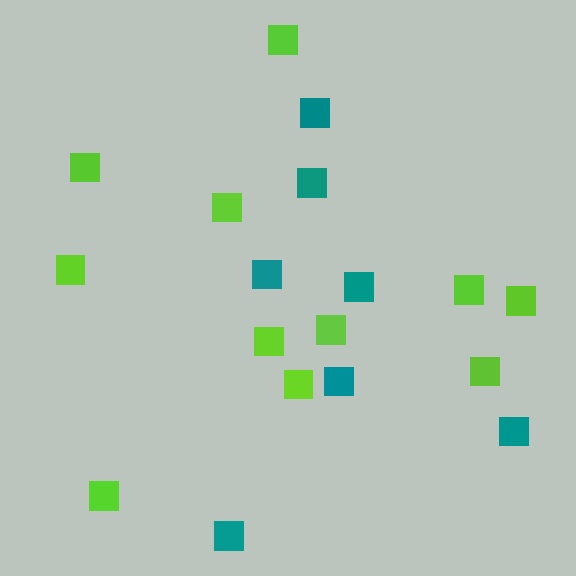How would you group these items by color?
There are 2 groups: one group of teal squares (7) and one group of lime squares (11).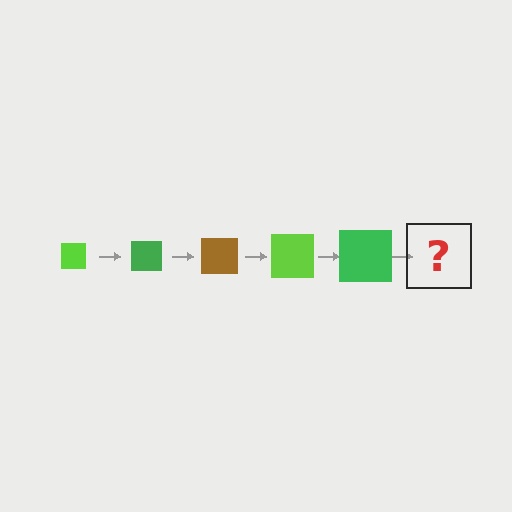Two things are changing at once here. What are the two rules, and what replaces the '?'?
The two rules are that the square grows larger each step and the color cycles through lime, green, and brown. The '?' should be a brown square, larger than the previous one.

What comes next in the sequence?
The next element should be a brown square, larger than the previous one.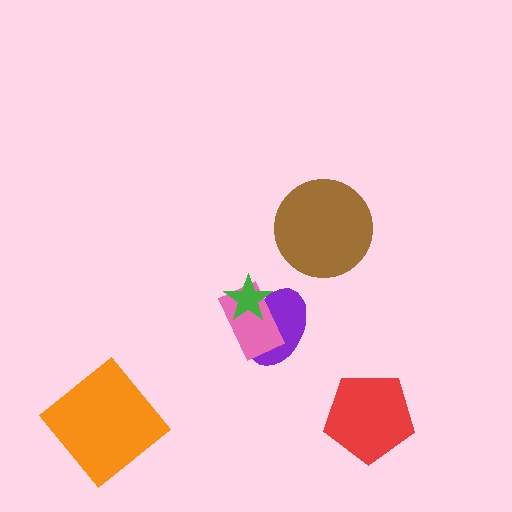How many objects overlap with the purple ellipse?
2 objects overlap with the purple ellipse.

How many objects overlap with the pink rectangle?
2 objects overlap with the pink rectangle.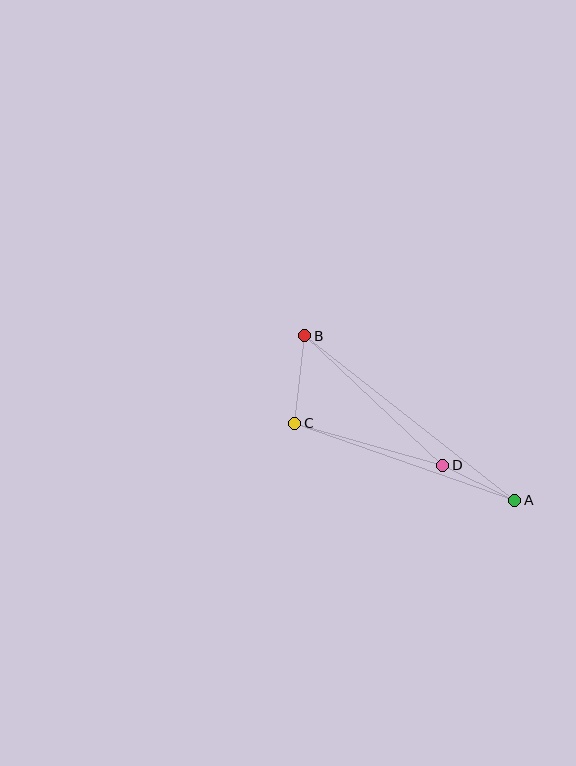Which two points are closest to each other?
Points A and D are closest to each other.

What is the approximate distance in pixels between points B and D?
The distance between B and D is approximately 189 pixels.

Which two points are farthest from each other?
Points A and B are farthest from each other.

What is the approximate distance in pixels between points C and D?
The distance between C and D is approximately 154 pixels.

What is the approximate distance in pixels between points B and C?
The distance between B and C is approximately 88 pixels.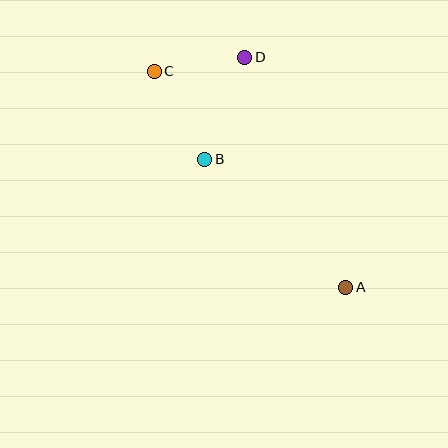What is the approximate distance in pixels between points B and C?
The distance between B and C is approximately 101 pixels.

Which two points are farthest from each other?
Points A and C are farthest from each other.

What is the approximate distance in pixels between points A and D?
The distance between A and D is approximately 251 pixels.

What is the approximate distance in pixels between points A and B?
The distance between A and B is approximately 191 pixels.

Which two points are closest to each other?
Points C and D are closest to each other.